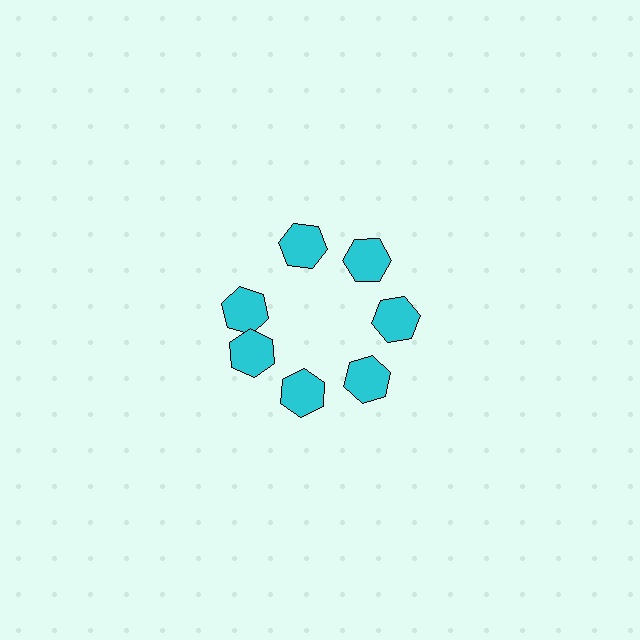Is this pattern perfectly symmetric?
No. The 7 cyan hexagons are arranged in a ring, but one element near the 10 o'clock position is rotated out of alignment along the ring, breaking the 7-fold rotational symmetry.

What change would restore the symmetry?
The symmetry would be restored by rotating it back into even spacing with its neighbors so that all 7 hexagons sit at equal angles and equal distance from the center.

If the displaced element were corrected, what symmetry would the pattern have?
It would have 7-fold rotational symmetry — the pattern would map onto itself every 51 degrees.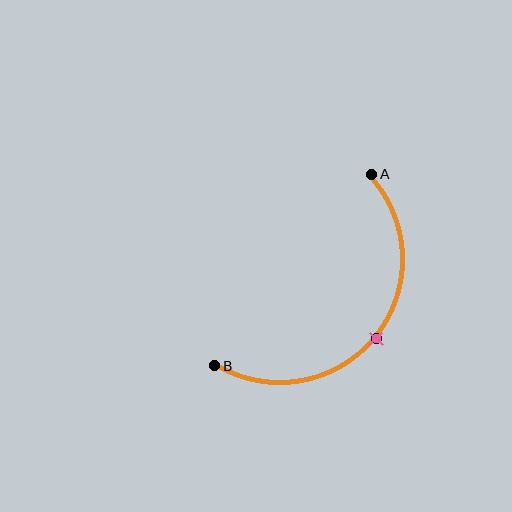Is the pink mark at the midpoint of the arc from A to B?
Yes. The pink mark lies on the arc at equal arc-length from both A and B — it is the arc midpoint.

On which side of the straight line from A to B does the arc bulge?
The arc bulges below and to the right of the straight line connecting A and B.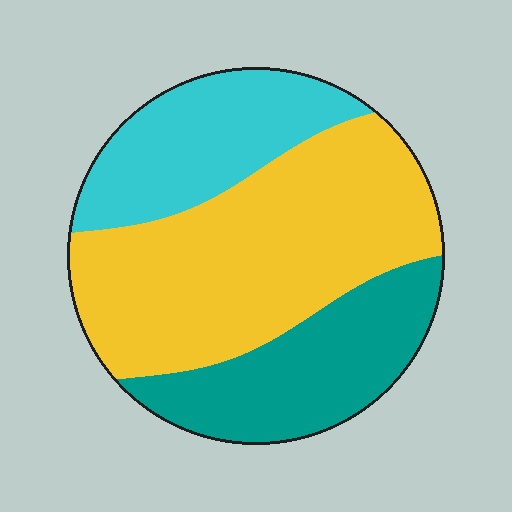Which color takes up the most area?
Yellow, at roughly 50%.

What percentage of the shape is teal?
Teal covers around 25% of the shape.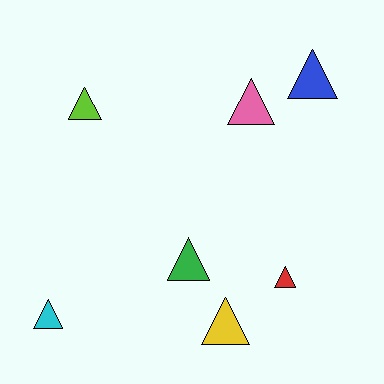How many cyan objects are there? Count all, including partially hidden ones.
There is 1 cyan object.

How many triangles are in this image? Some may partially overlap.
There are 7 triangles.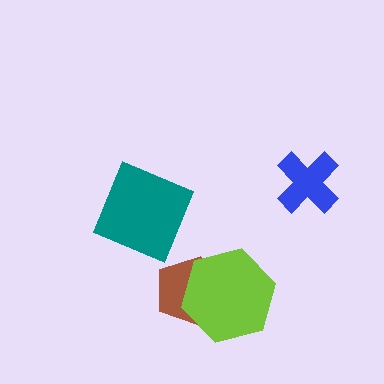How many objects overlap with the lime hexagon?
1 object overlaps with the lime hexagon.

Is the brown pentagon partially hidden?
Yes, it is partially covered by another shape.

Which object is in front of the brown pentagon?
The lime hexagon is in front of the brown pentagon.